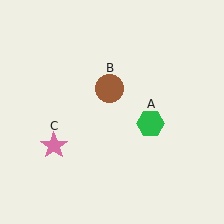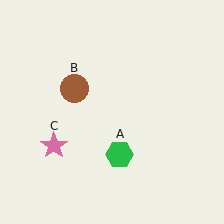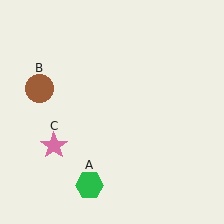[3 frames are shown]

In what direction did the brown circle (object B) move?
The brown circle (object B) moved left.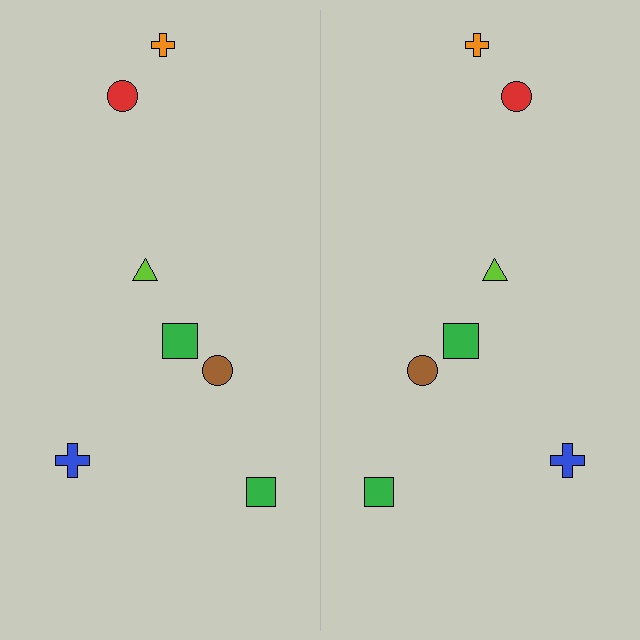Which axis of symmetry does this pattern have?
The pattern has a vertical axis of symmetry running through the center of the image.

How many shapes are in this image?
There are 14 shapes in this image.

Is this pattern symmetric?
Yes, this pattern has bilateral (reflection) symmetry.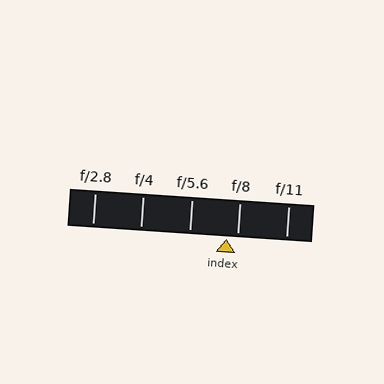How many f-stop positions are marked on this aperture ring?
There are 5 f-stop positions marked.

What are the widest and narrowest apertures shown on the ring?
The widest aperture shown is f/2.8 and the narrowest is f/11.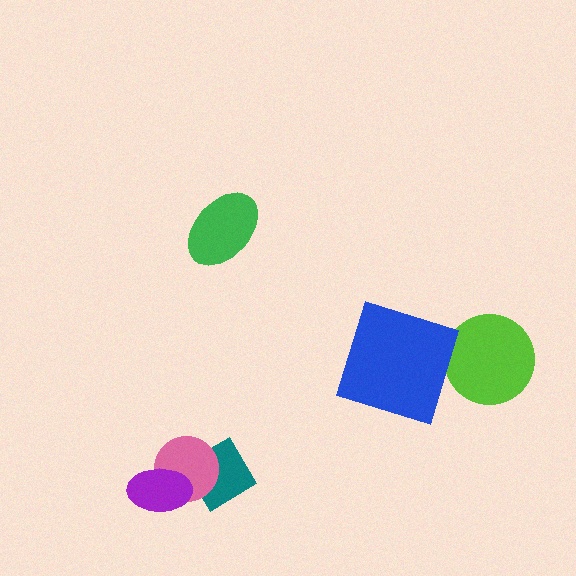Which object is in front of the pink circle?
The purple ellipse is in front of the pink circle.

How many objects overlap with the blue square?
0 objects overlap with the blue square.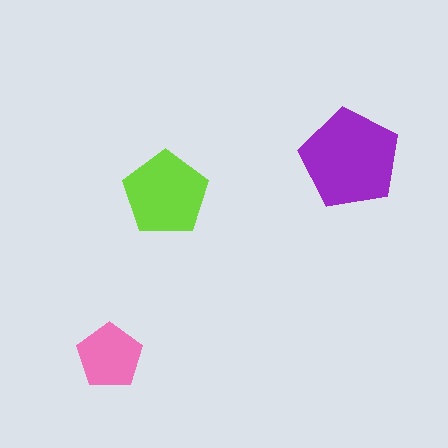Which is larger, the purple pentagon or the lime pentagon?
The purple one.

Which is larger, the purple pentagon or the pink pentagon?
The purple one.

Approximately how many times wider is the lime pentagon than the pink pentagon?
About 1.5 times wider.